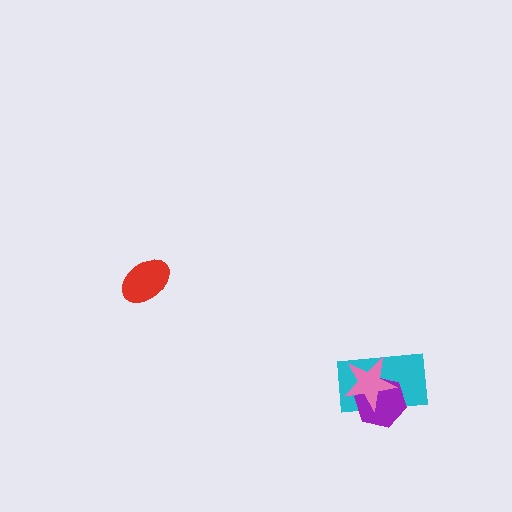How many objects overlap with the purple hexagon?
2 objects overlap with the purple hexagon.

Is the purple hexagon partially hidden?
Yes, it is partially covered by another shape.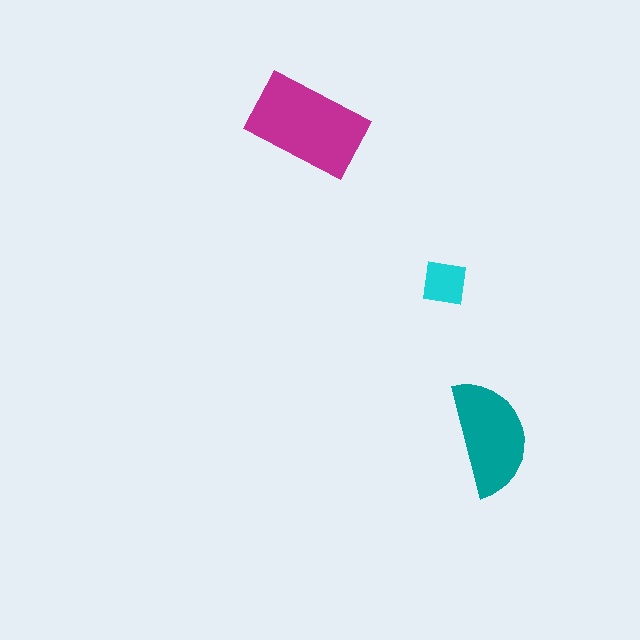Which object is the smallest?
The cyan square.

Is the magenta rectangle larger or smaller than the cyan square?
Larger.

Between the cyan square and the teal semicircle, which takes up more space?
The teal semicircle.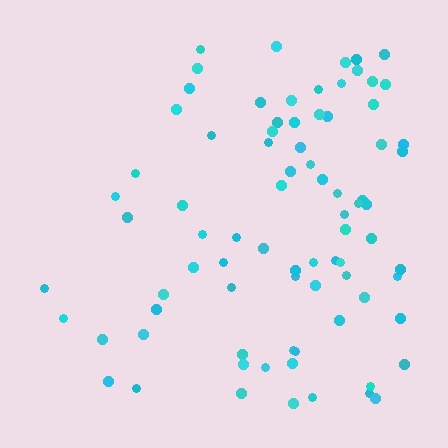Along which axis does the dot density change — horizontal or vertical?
Horizontal.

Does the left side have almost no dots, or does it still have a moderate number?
Still a moderate number, just noticeably fewer than the right.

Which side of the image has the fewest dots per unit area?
The left.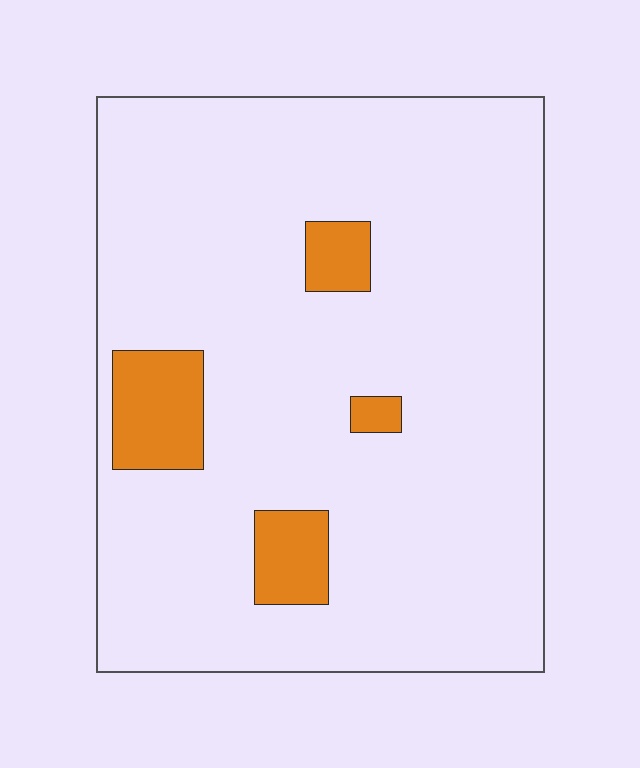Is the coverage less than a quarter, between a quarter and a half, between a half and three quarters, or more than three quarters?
Less than a quarter.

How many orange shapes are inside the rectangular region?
4.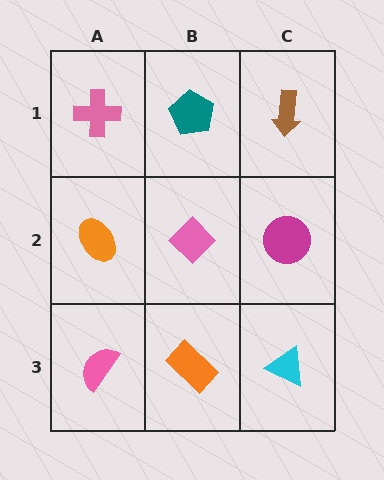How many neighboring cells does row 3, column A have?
2.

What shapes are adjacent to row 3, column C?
A magenta circle (row 2, column C), an orange rectangle (row 3, column B).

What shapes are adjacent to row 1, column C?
A magenta circle (row 2, column C), a teal pentagon (row 1, column B).